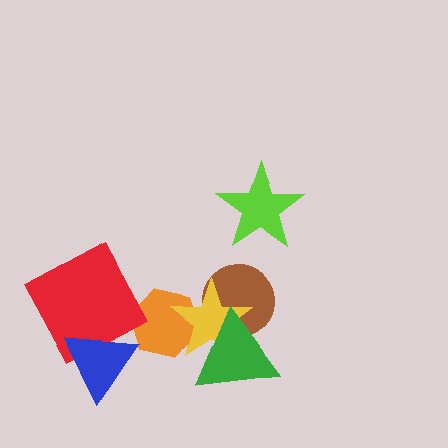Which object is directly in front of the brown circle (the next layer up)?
The yellow star is directly in front of the brown circle.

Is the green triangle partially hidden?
No, no other shape covers it.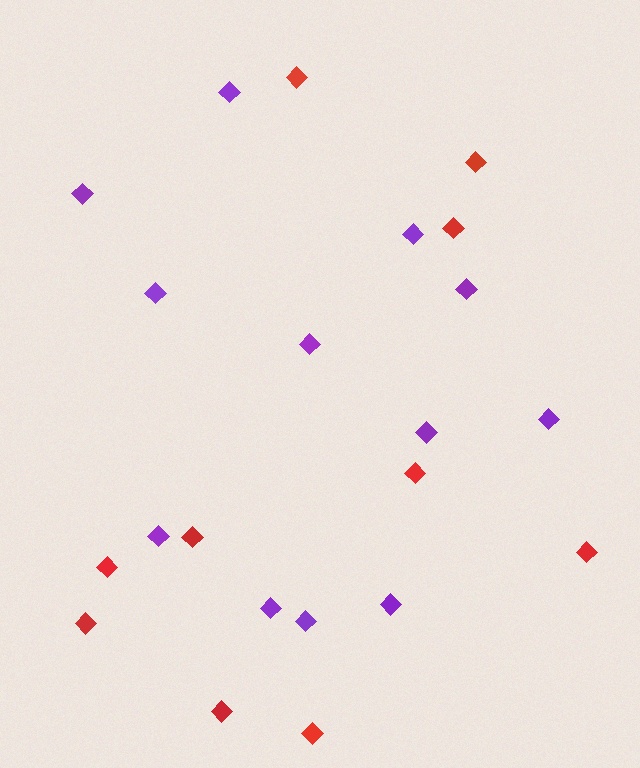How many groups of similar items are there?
There are 2 groups: one group of red diamonds (10) and one group of purple diamonds (12).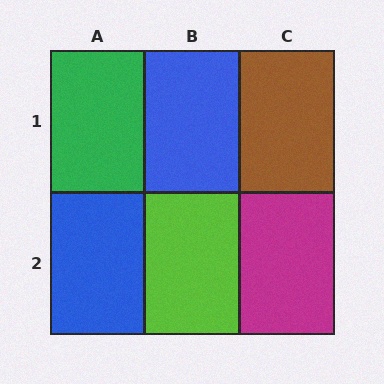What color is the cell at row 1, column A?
Green.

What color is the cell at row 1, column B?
Blue.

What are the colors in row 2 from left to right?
Blue, lime, magenta.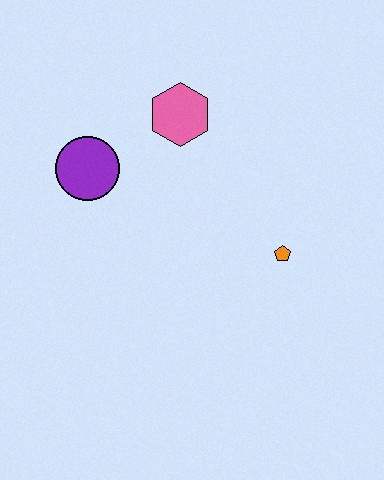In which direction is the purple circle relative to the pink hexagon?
The purple circle is to the left of the pink hexagon.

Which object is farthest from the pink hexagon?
The orange pentagon is farthest from the pink hexagon.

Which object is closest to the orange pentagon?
The pink hexagon is closest to the orange pentagon.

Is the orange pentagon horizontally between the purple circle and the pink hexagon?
No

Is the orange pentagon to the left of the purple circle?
No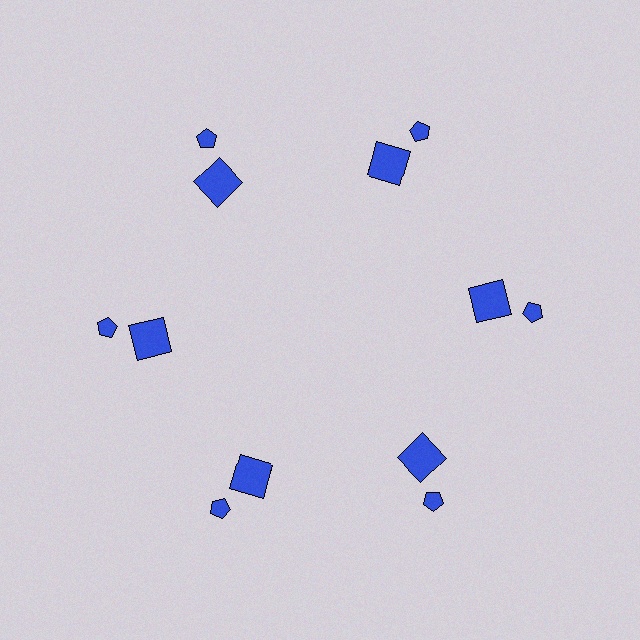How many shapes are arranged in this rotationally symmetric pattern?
There are 12 shapes, arranged in 6 groups of 2.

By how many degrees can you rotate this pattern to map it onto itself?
The pattern maps onto itself every 60 degrees of rotation.